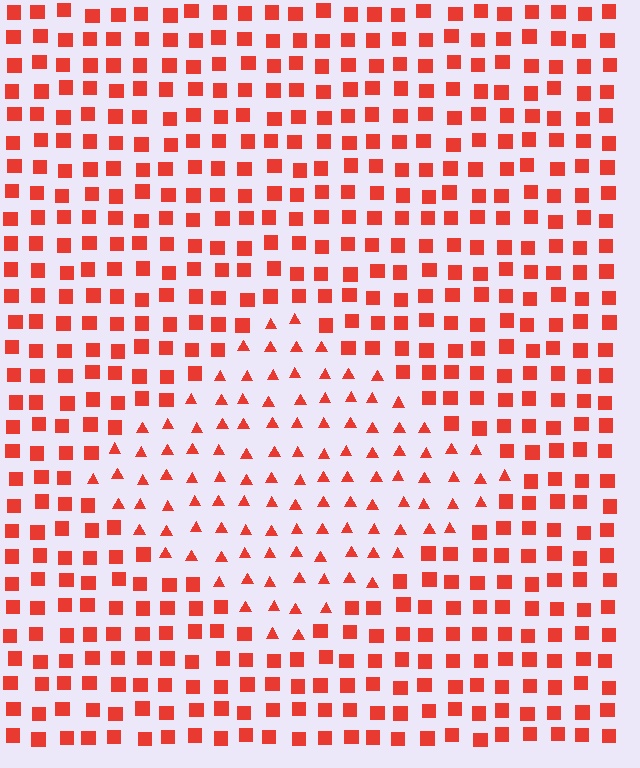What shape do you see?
I see a diamond.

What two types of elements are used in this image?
The image uses triangles inside the diamond region and squares outside it.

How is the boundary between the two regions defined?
The boundary is defined by a change in element shape: triangles inside vs. squares outside. All elements share the same color and spacing.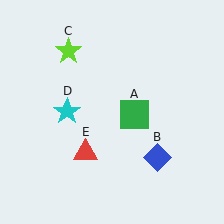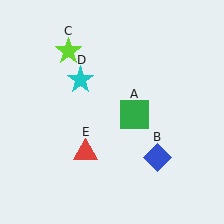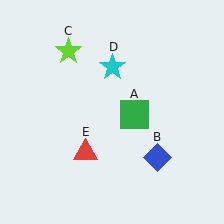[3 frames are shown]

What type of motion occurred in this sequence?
The cyan star (object D) rotated clockwise around the center of the scene.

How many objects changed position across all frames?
1 object changed position: cyan star (object D).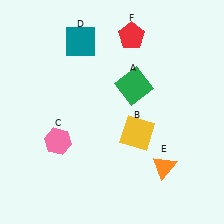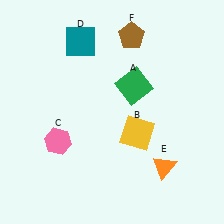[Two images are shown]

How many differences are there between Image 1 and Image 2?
There is 1 difference between the two images.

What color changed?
The pentagon (F) changed from red in Image 1 to brown in Image 2.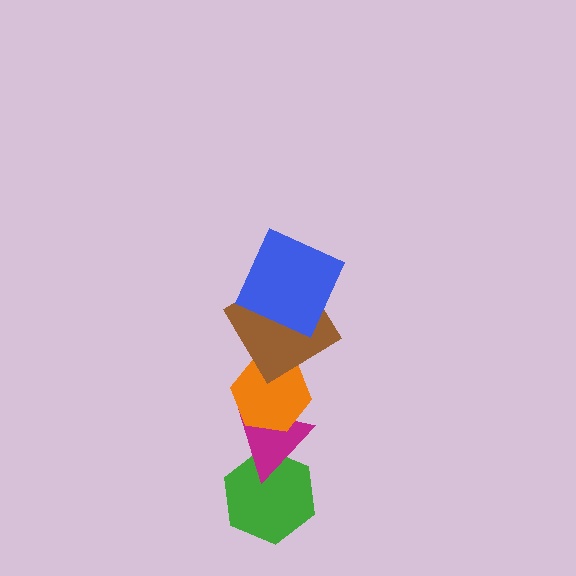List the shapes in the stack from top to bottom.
From top to bottom: the blue square, the brown diamond, the orange hexagon, the magenta triangle, the green hexagon.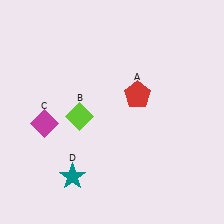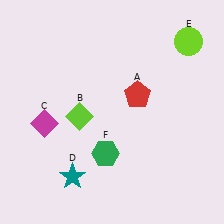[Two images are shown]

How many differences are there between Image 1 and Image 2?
There are 2 differences between the two images.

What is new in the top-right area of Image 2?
A lime circle (E) was added in the top-right area of Image 2.